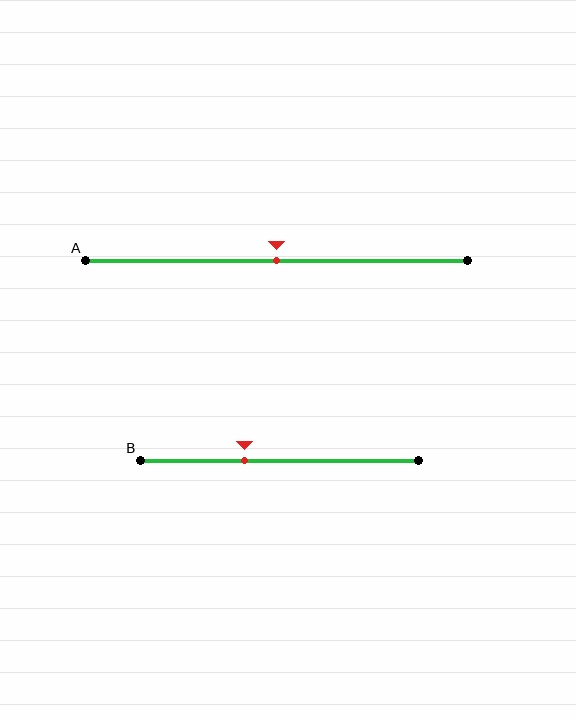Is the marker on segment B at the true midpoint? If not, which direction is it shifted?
No, the marker on segment B is shifted to the left by about 12% of the segment length.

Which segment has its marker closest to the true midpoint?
Segment A has its marker closest to the true midpoint.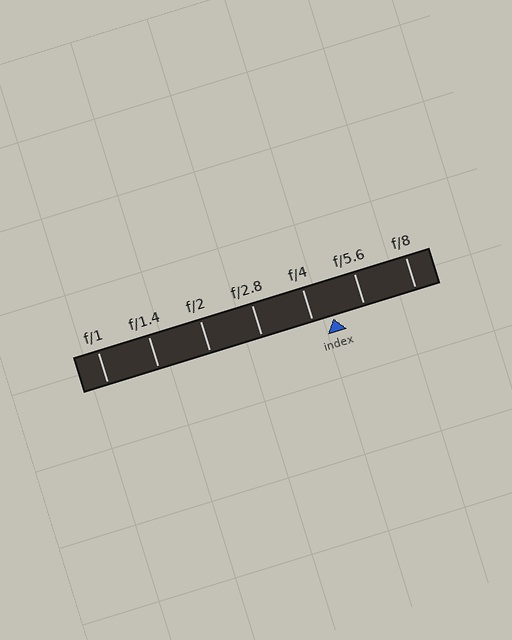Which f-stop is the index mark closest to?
The index mark is closest to f/4.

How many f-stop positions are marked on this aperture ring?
There are 7 f-stop positions marked.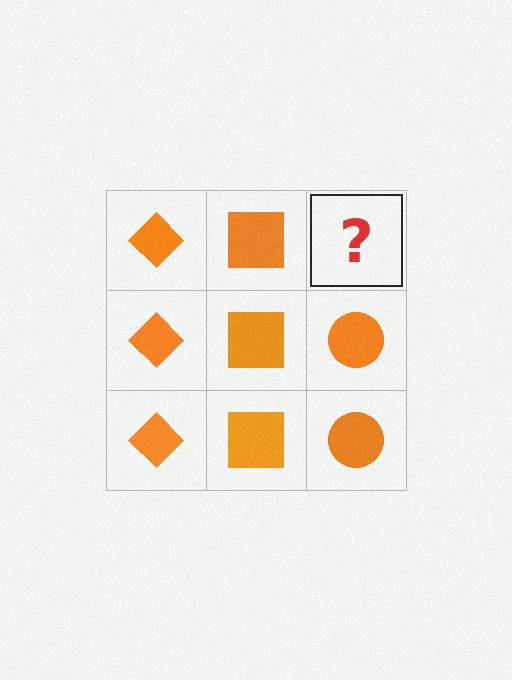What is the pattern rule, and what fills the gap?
The rule is that each column has a consistent shape. The gap should be filled with an orange circle.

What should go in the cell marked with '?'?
The missing cell should contain an orange circle.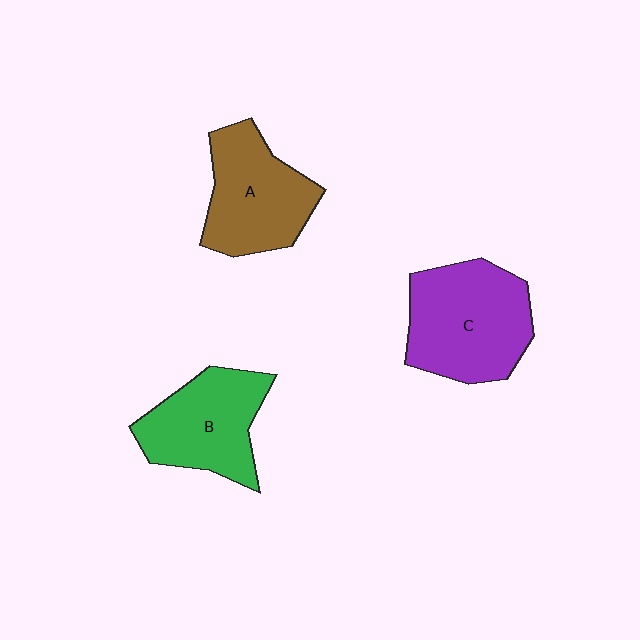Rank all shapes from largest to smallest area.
From largest to smallest: C (purple), A (brown), B (green).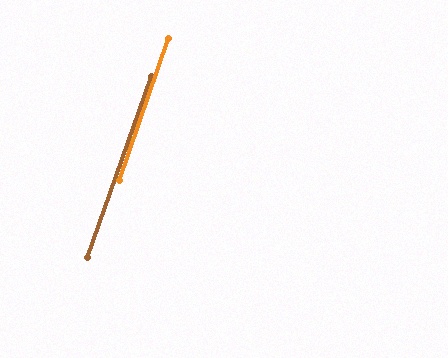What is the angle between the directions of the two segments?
Approximately 0 degrees.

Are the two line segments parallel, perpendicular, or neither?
Parallel — their directions differ by only 0.2°.